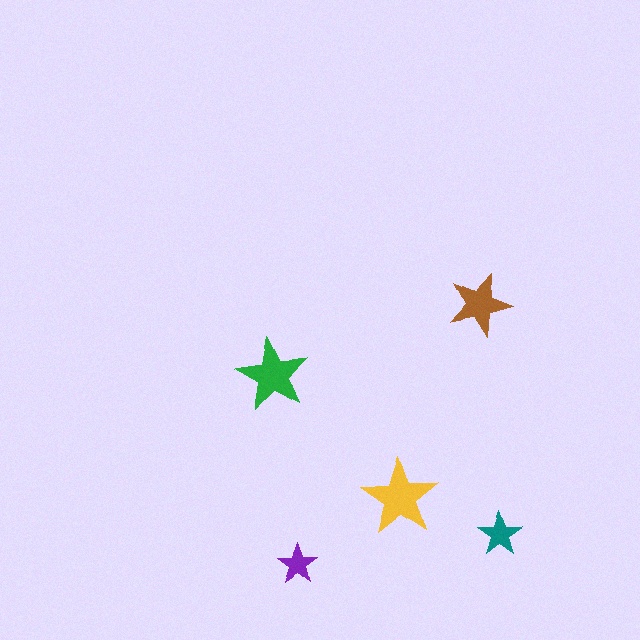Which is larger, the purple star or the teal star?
The teal one.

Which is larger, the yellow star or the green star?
The yellow one.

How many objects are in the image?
There are 5 objects in the image.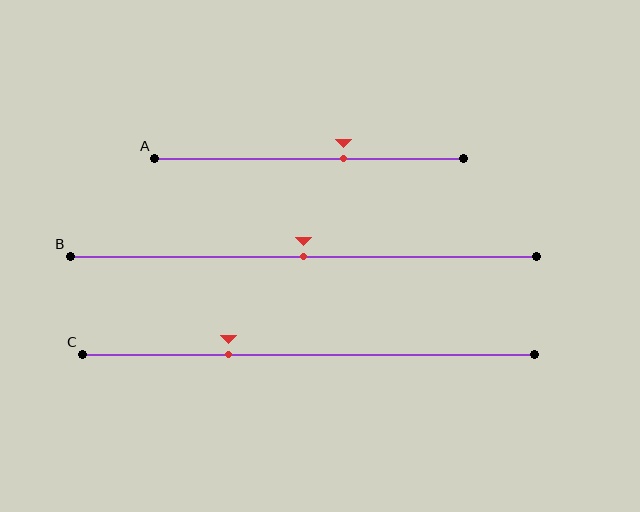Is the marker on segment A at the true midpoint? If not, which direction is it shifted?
No, the marker on segment A is shifted to the right by about 11% of the segment length.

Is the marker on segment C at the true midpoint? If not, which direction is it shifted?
No, the marker on segment C is shifted to the left by about 18% of the segment length.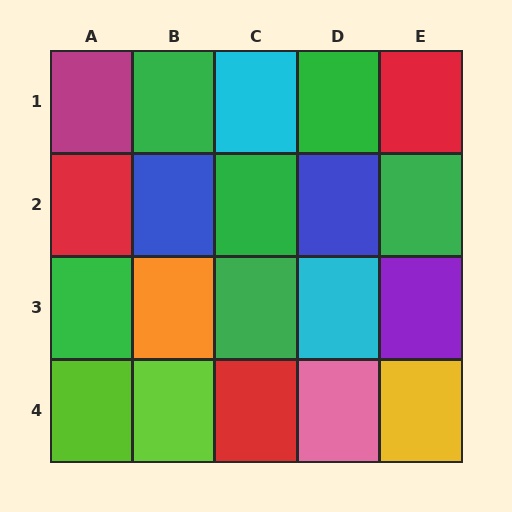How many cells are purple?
1 cell is purple.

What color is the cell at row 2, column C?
Green.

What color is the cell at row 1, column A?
Magenta.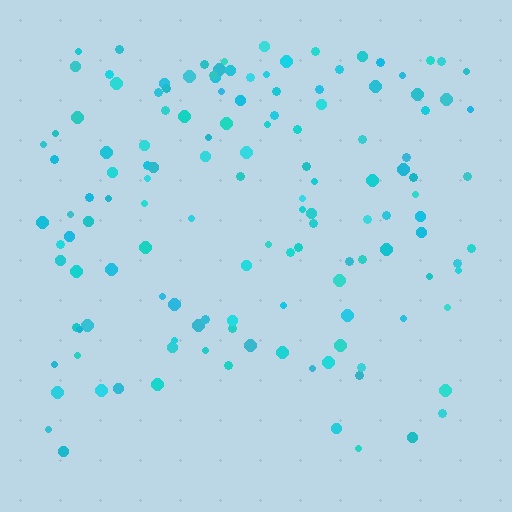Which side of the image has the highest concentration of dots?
The top.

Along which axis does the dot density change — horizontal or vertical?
Vertical.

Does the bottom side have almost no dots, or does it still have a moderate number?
Still a moderate number, just noticeably fewer than the top.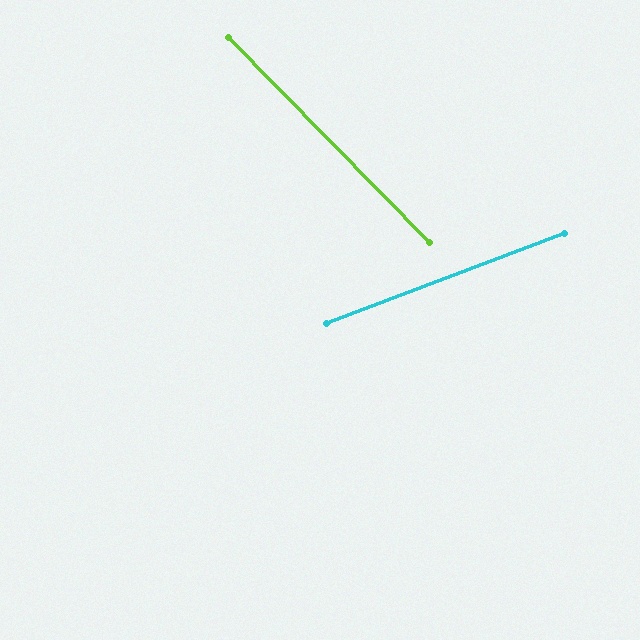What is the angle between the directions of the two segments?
Approximately 66 degrees.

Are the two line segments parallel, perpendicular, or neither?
Neither parallel nor perpendicular — they differ by about 66°.